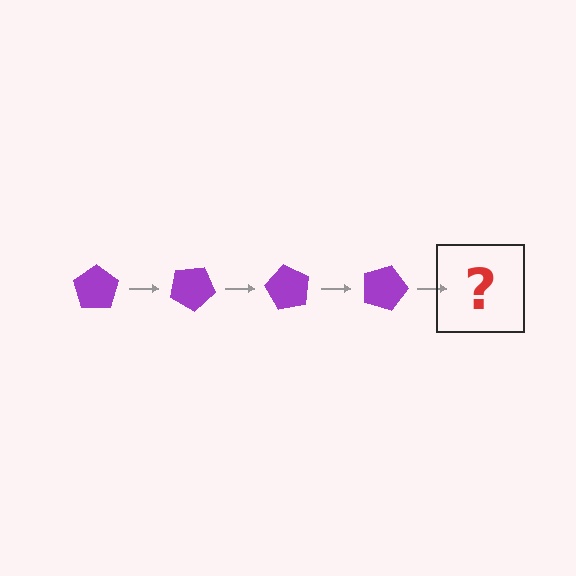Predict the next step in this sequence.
The next step is a purple pentagon rotated 120 degrees.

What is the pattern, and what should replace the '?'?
The pattern is that the pentagon rotates 30 degrees each step. The '?' should be a purple pentagon rotated 120 degrees.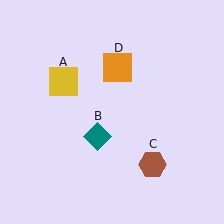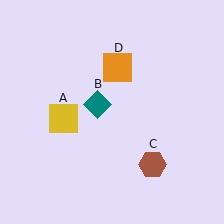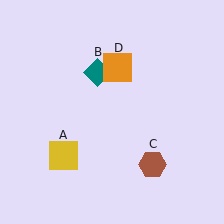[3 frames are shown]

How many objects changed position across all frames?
2 objects changed position: yellow square (object A), teal diamond (object B).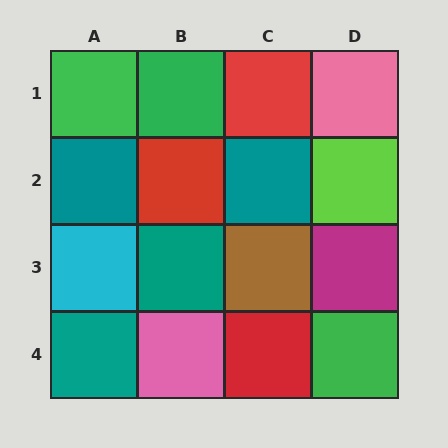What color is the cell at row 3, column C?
Brown.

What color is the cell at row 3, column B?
Teal.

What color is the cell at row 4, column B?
Pink.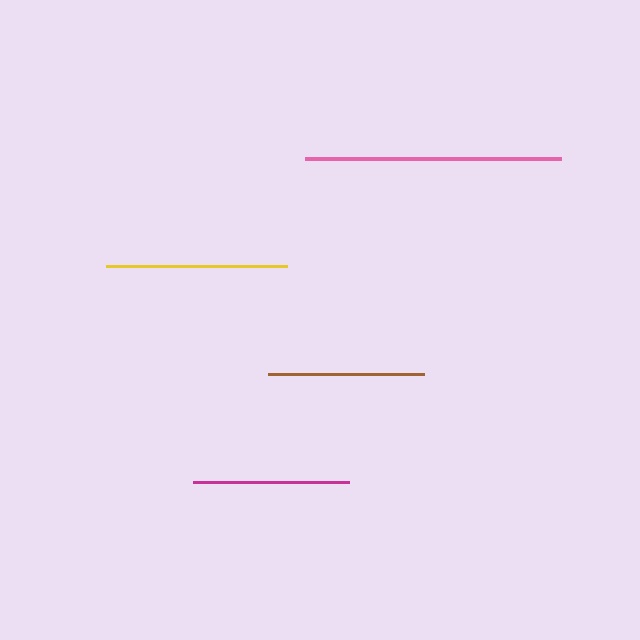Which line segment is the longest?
The pink line is the longest at approximately 256 pixels.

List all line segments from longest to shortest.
From longest to shortest: pink, yellow, brown, magenta.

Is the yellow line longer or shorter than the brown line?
The yellow line is longer than the brown line.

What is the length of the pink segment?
The pink segment is approximately 256 pixels long.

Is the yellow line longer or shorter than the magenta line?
The yellow line is longer than the magenta line.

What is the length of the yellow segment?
The yellow segment is approximately 181 pixels long.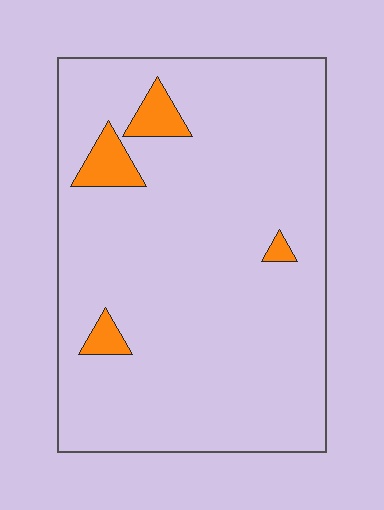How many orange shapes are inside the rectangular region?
4.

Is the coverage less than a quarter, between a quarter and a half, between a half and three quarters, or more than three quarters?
Less than a quarter.